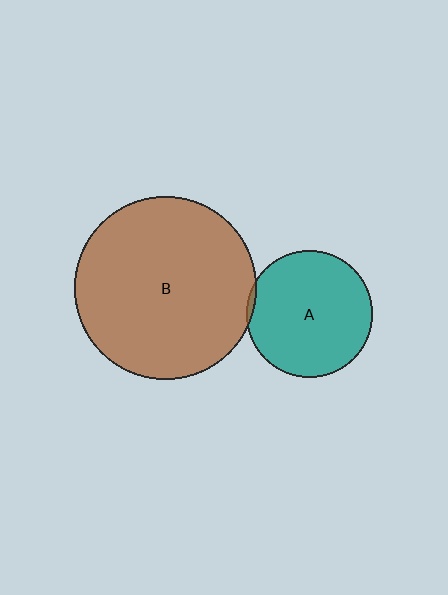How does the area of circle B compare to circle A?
Approximately 2.1 times.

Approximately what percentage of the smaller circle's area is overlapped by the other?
Approximately 5%.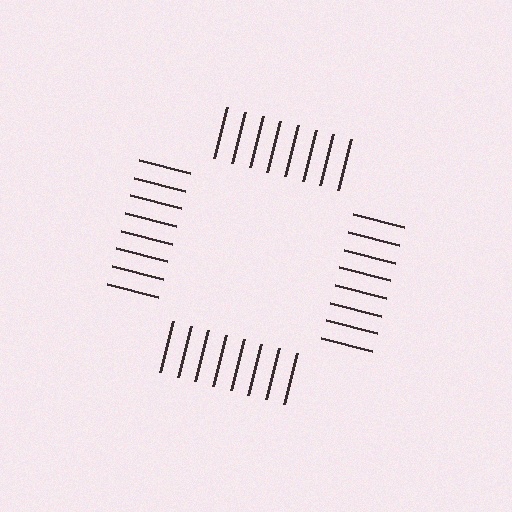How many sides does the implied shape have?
4 sides — the line-ends trace a square.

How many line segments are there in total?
32 — 8 along each of the 4 edges.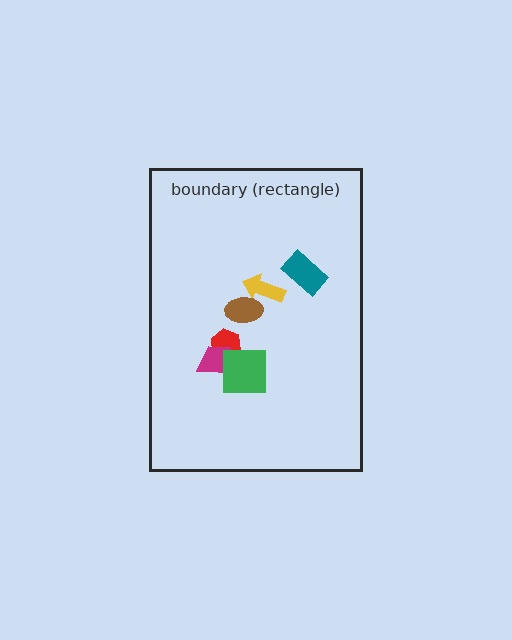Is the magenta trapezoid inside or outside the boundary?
Inside.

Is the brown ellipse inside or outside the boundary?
Inside.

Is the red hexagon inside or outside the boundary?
Inside.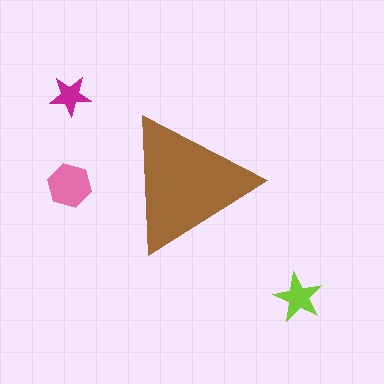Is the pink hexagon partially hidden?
No, the pink hexagon is fully visible.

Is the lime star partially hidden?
No, the lime star is fully visible.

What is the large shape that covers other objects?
A brown triangle.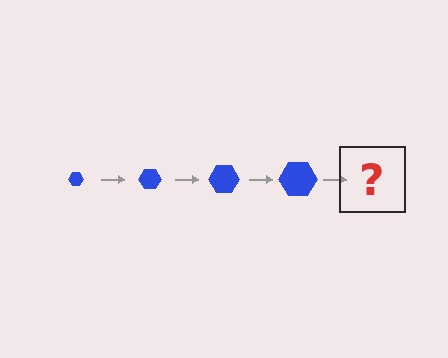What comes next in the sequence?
The next element should be a blue hexagon, larger than the previous one.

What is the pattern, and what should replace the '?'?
The pattern is that the hexagon gets progressively larger each step. The '?' should be a blue hexagon, larger than the previous one.